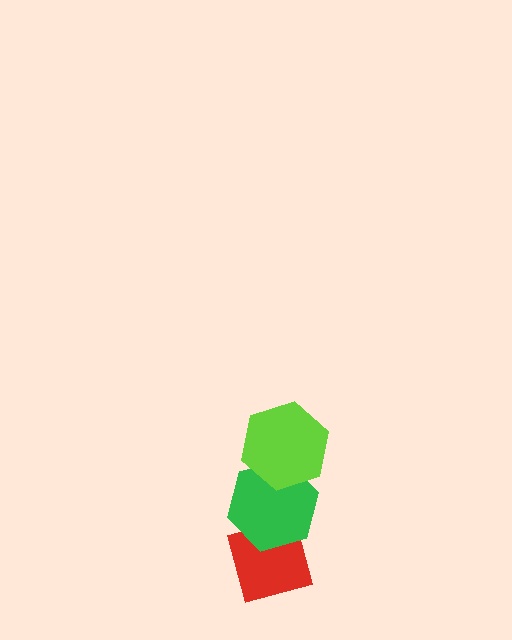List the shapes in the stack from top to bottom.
From top to bottom: the lime hexagon, the green hexagon, the red square.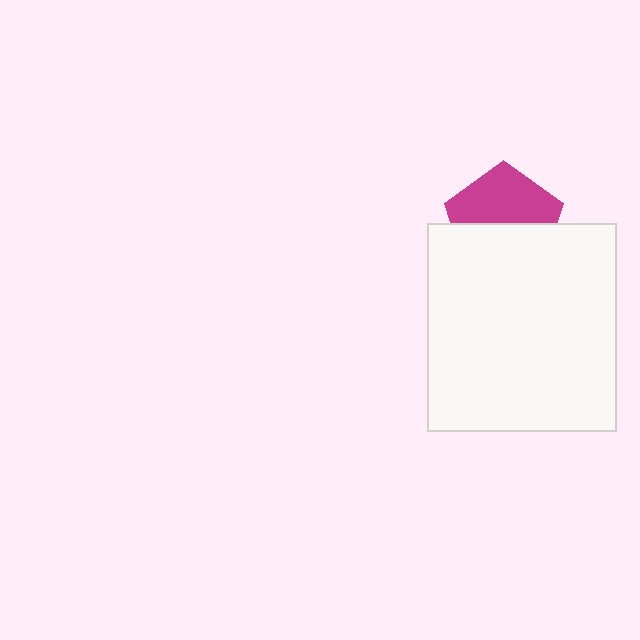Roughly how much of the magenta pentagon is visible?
About half of it is visible (roughly 52%).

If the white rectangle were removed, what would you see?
You would see the complete magenta pentagon.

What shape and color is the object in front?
The object in front is a white rectangle.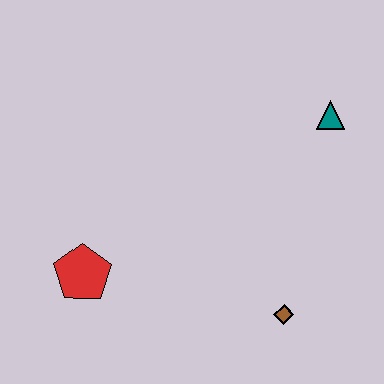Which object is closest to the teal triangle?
The brown diamond is closest to the teal triangle.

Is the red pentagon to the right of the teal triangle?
No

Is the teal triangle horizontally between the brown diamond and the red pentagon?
No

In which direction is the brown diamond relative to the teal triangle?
The brown diamond is below the teal triangle.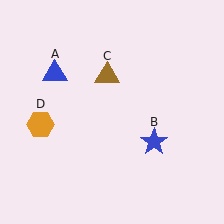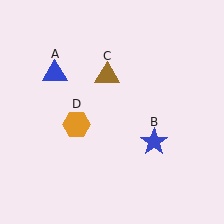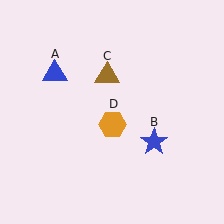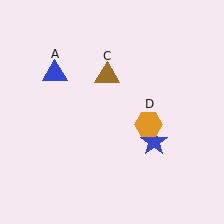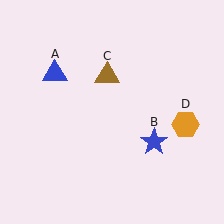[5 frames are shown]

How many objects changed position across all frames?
1 object changed position: orange hexagon (object D).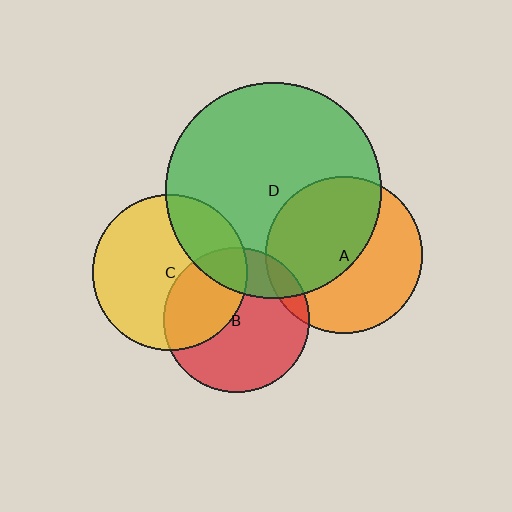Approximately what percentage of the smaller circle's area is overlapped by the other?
Approximately 25%.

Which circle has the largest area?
Circle D (green).